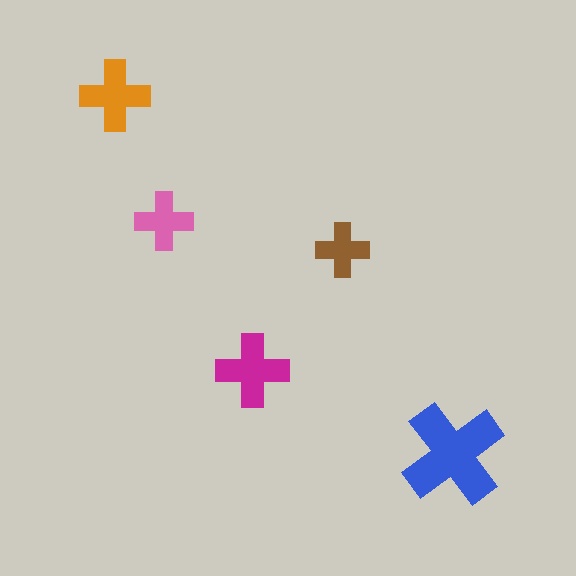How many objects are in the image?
There are 5 objects in the image.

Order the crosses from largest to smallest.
the blue one, the magenta one, the orange one, the pink one, the brown one.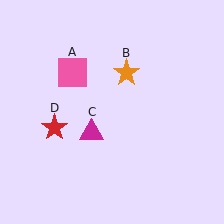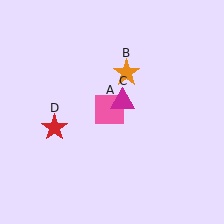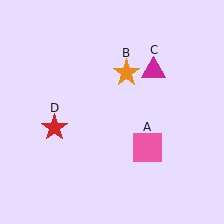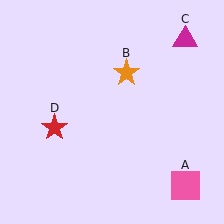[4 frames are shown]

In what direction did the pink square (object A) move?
The pink square (object A) moved down and to the right.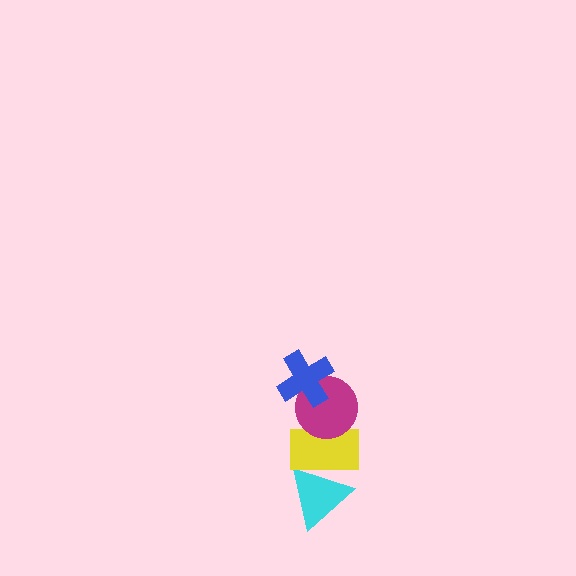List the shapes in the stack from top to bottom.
From top to bottom: the blue cross, the magenta circle, the yellow rectangle, the cyan triangle.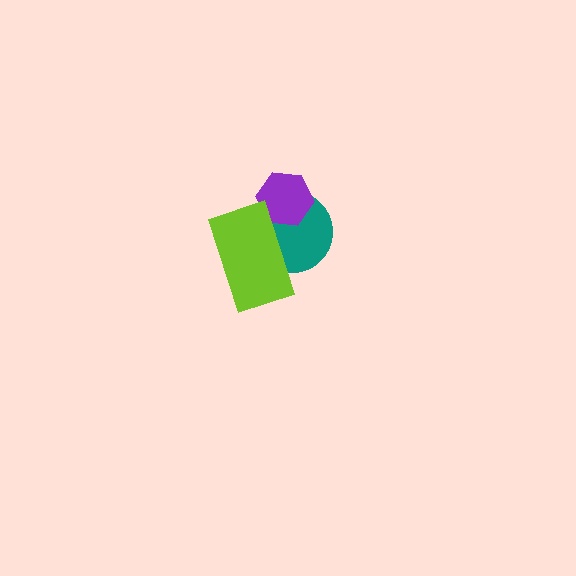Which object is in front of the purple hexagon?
The lime rectangle is in front of the purple hexagon.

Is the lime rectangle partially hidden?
No, no other shape covers it.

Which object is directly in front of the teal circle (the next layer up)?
The purple hexagon is directly in front of the teal circle.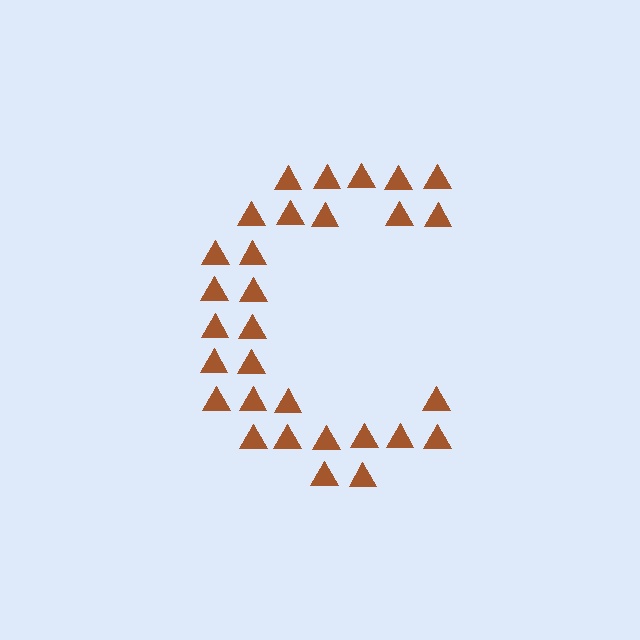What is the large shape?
The large shape is the letter C.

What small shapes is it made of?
It is made of small triangles.